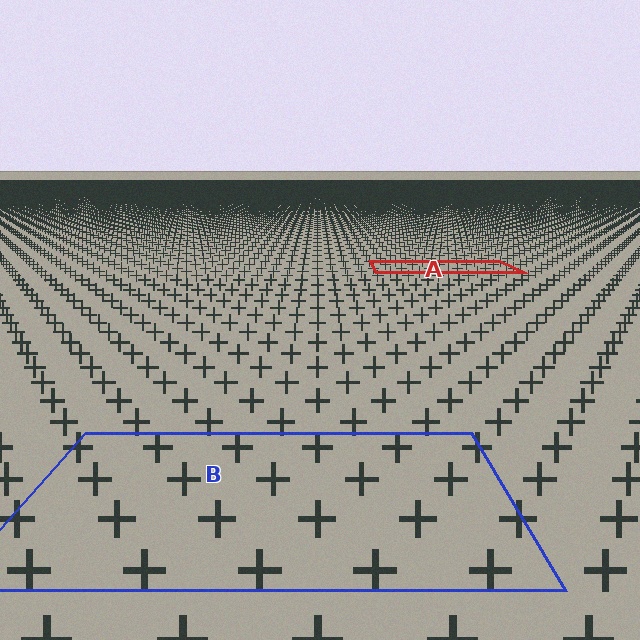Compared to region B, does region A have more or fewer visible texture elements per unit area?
Region A has more texture elements per unit area — they are packed more densely because it is farther away.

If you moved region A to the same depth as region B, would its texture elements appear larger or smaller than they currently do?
They would appear larger. At a closer depth, the same texture elements are projected at a bigger on-screen size.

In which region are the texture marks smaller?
The texture marks are smaller in region A, because it is farther away.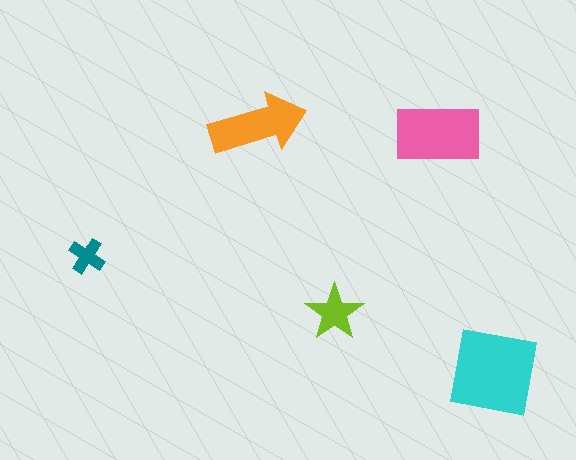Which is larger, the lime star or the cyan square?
The cyan square.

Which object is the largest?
The cyan square.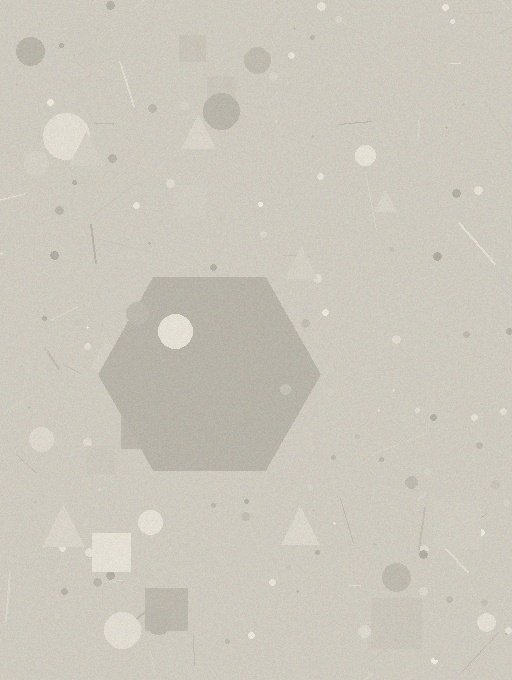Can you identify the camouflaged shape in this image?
The camouflaged shape is a hexagon.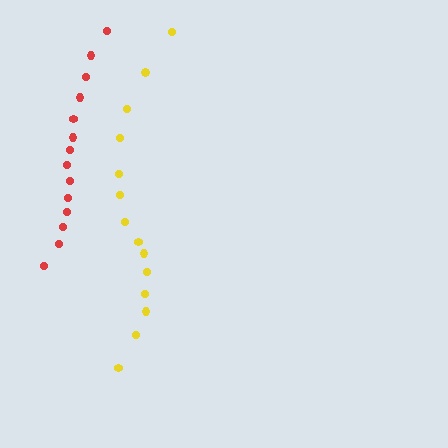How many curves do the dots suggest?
There are 2 distinct paths.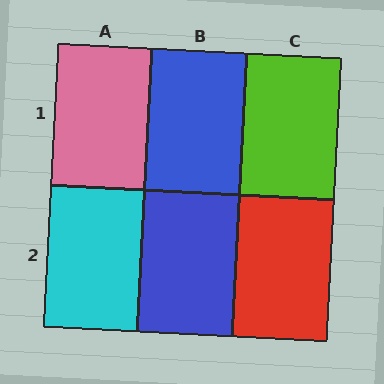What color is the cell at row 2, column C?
Red.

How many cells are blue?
2 cells are blue.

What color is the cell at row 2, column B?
Blue.